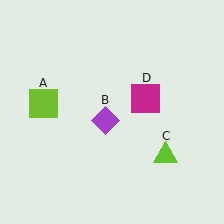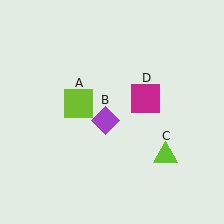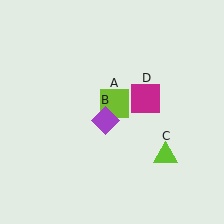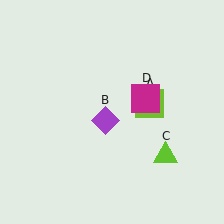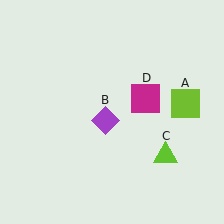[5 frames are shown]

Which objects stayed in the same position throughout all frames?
Purple diamond (object B) and lime triangle (object C) and magenta square (object D) remained stationary.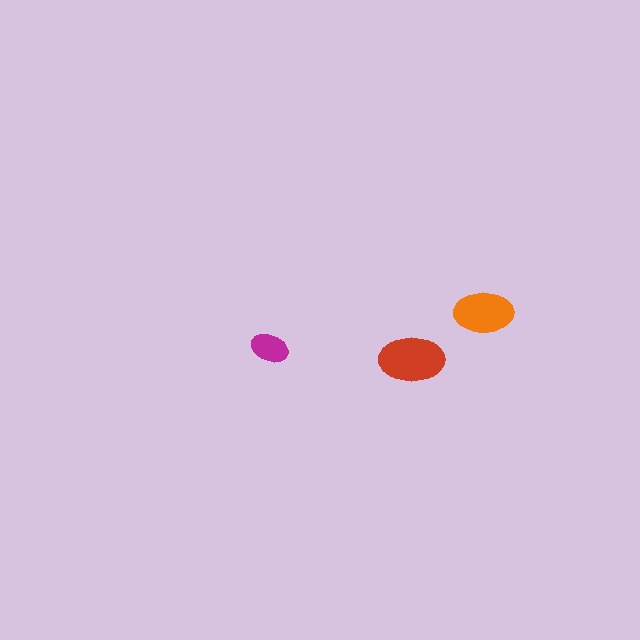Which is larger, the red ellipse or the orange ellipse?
The red one.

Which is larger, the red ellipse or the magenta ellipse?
The red one.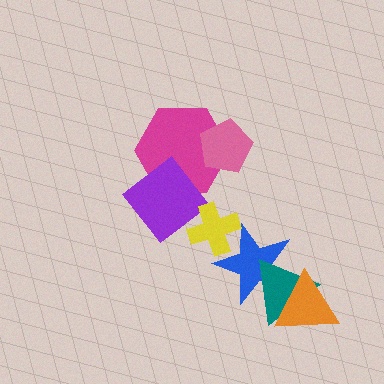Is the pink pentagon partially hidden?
No, no other shape covers it.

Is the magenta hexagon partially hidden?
Yes, it is partially covered by another shape.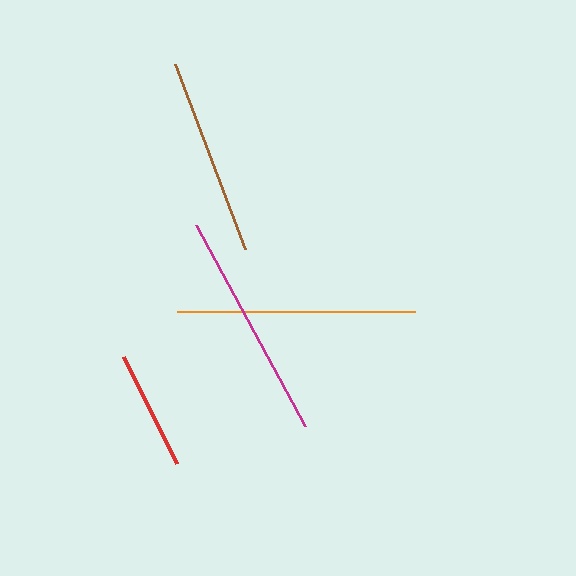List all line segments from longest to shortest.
From longest to shortest: orange, magenta, brown, red.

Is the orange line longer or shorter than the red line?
The orange line is longer than the red line.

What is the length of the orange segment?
The orange segment is approximately 237 pixels long.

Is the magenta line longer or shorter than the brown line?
The magenta line is longer than the brown line.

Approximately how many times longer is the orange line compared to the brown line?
The orange line is approximately 1.2 times the length of the brown line.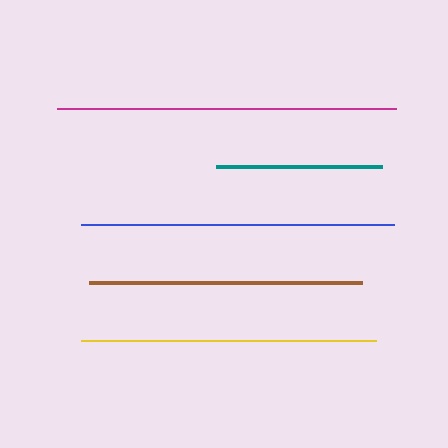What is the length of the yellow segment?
The yellow segment is approximately 295 pixels long.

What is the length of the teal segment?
The teal segment is approximately 166 pixels long.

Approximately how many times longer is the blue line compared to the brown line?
The blue line is approximately 1.1 times the length of the brown line.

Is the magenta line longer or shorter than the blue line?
The magenta line is longer than the blue line.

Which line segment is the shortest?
The teal line is the shortest at approximately 166 pixels.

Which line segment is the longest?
The magenta line is the longest at approximately 339 pixels.